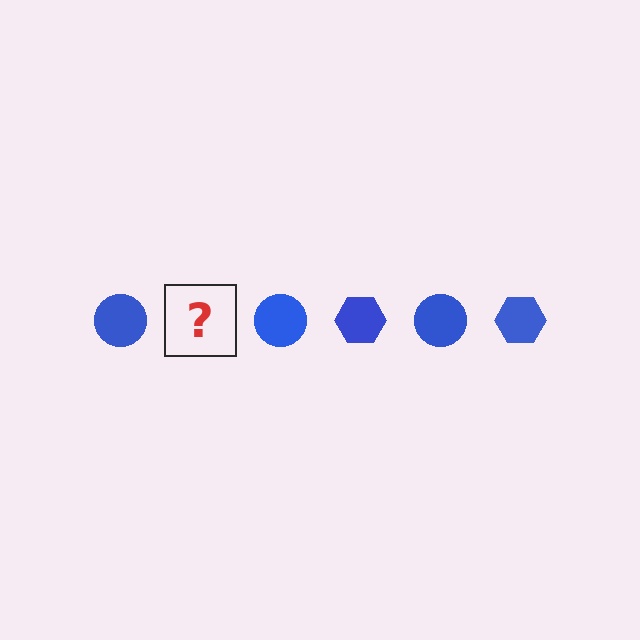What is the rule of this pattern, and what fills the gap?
The rule is that the pattern cycles through circle, hexagon shapes in blue. The gap should be filled with a blue hexagon.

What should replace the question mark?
The question mark should be replaced with a blue hexagon.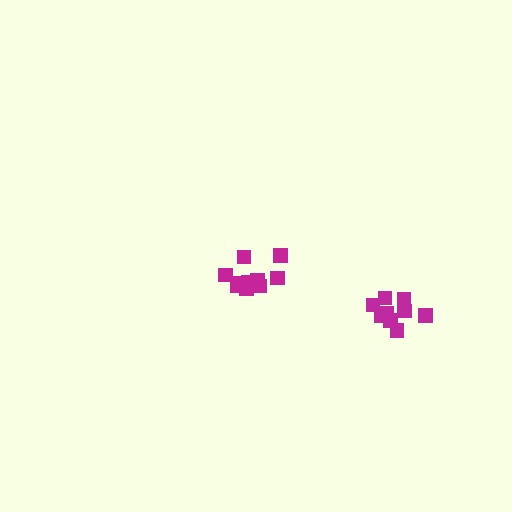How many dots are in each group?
Group 1: 10 dots, Group 2: 9 dots (19 total).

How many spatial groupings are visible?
There are 2 spatial groupings.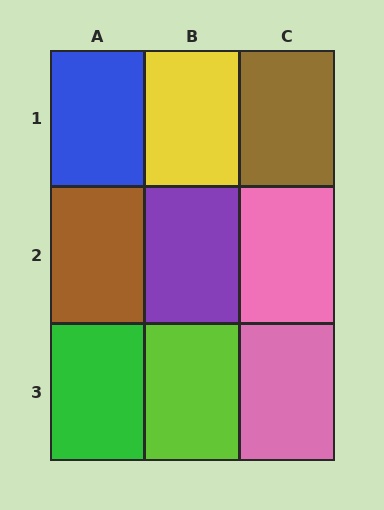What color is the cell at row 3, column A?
Green.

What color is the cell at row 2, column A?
Brown.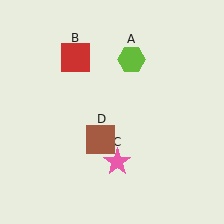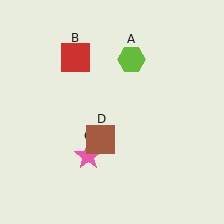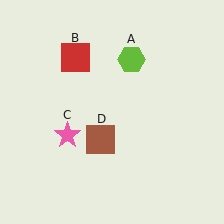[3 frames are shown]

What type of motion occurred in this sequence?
The pink star (object C) rotated clockwise around the center of the scene.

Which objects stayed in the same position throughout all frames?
Lime hexagon (object A) and red square (object B) and brown square (object D) remained stationary.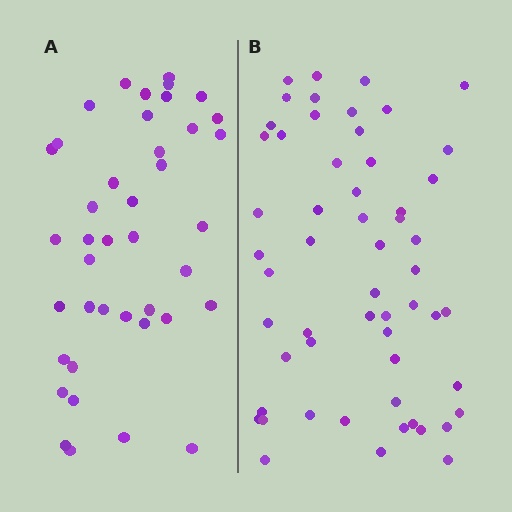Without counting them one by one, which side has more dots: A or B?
Region B (the right region) has more dots.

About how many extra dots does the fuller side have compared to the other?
Region B has approximately 15 more dots than region A.